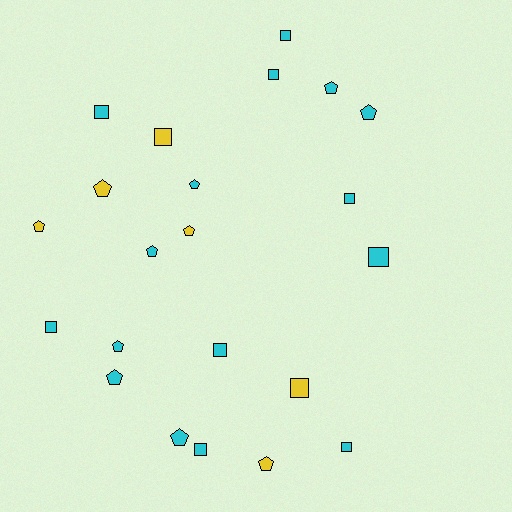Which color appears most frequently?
Cyan, with 16 objects.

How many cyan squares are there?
There are 9 cyan squares.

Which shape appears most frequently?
Square, with 11 objects.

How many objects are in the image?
There are 22 objects.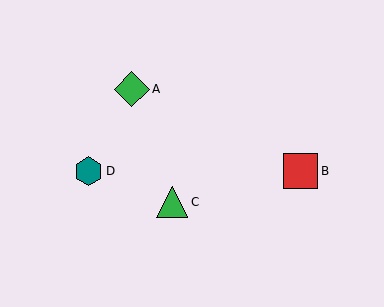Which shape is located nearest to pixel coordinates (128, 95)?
The green diamond (labeled A) at (132, 89) is nearest to that location.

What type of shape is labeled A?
Shape A is a green diamond.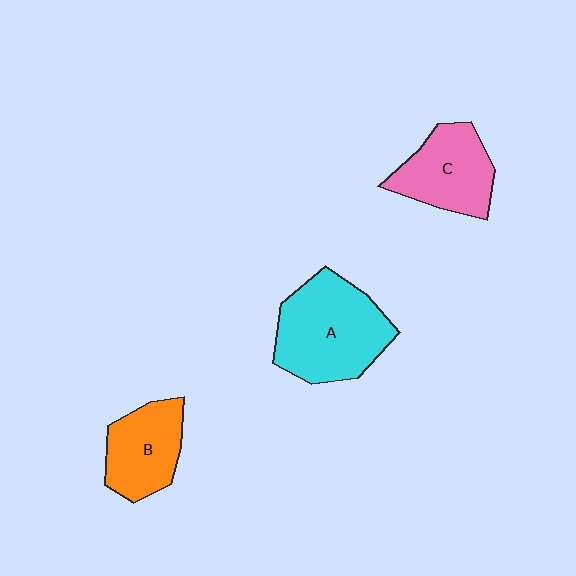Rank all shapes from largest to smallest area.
From largest to smallest: A (cyan), C (pink), B (orange).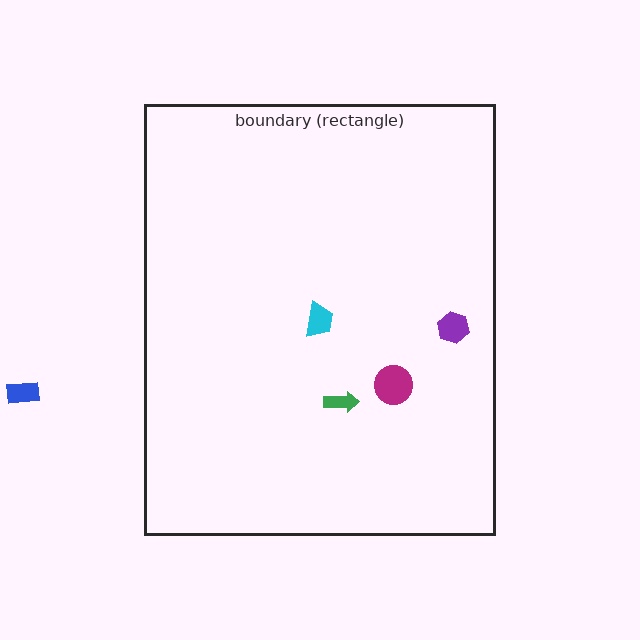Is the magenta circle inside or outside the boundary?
Inside.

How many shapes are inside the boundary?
4 inside, 1 outside.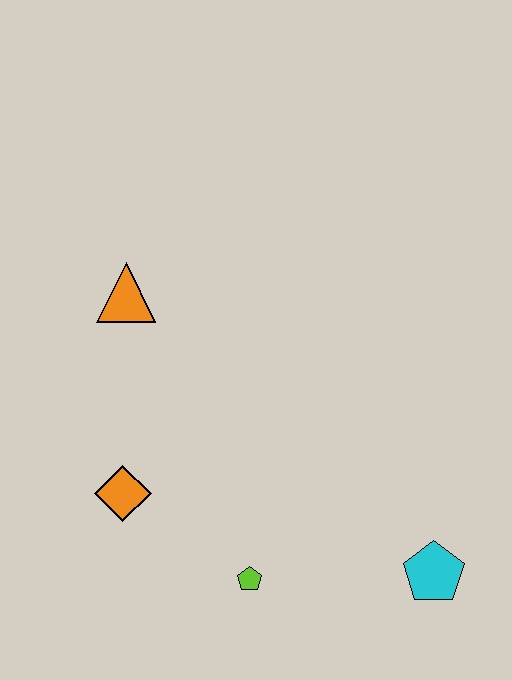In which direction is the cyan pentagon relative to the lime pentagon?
The cyan pentagon is to the right of the lime pentagon.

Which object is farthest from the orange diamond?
The cyan pentagon is farthest from the orange diamond.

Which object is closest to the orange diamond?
The lime pentagon is closest to the orange diamond.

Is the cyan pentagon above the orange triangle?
No